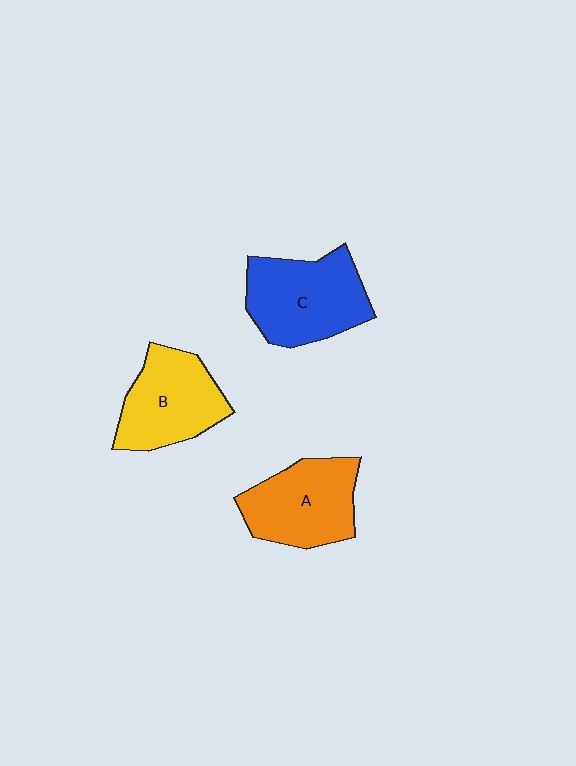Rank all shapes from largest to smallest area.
From largest to smallest: C (blue), A (orange), B (yellow).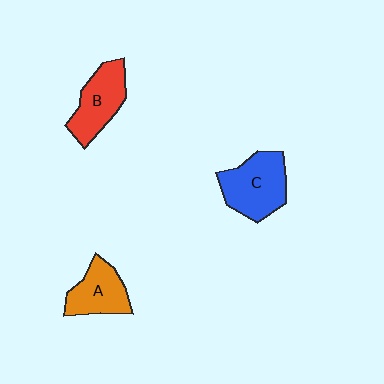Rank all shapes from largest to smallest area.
From largest to smallest: C (blue), B (red), A (orange).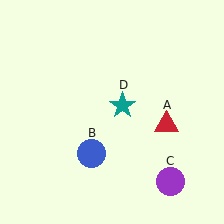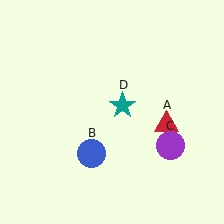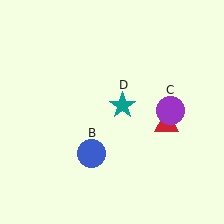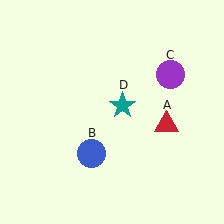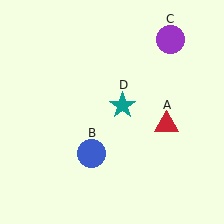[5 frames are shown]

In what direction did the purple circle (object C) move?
The purple circle (object C) moved up.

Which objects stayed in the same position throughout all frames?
Red triangle (object A) and blue circle (object B) and teal star (object D) remained stationary.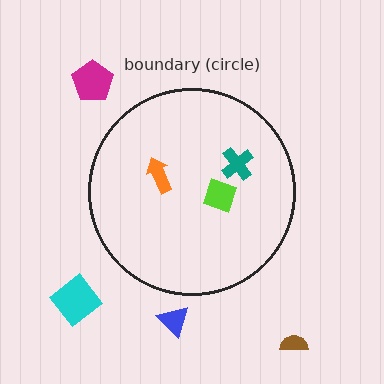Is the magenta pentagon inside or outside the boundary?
Outside.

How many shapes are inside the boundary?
3 inside, 4 outside.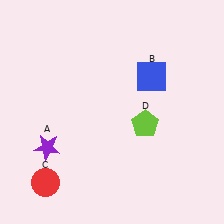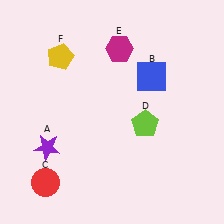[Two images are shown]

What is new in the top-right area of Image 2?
A magenta hexagon (E) was added in the top-right area of Image 2.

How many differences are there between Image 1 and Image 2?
There are 2 differences between the two images.